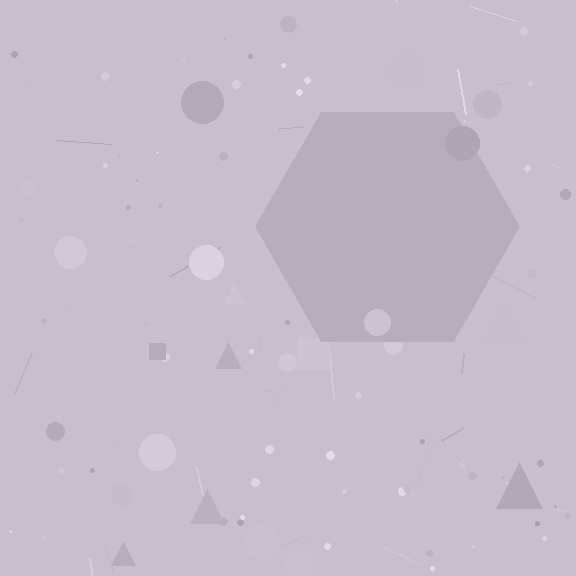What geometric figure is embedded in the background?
A hexagon is embedded in the background.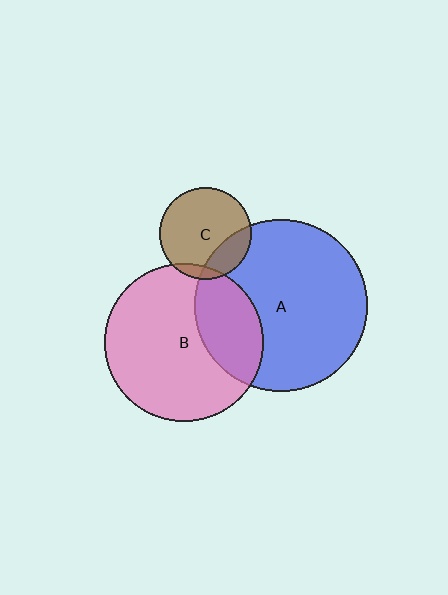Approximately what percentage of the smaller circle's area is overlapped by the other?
Approximately 20%.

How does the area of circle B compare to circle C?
Approximately 3.0 times.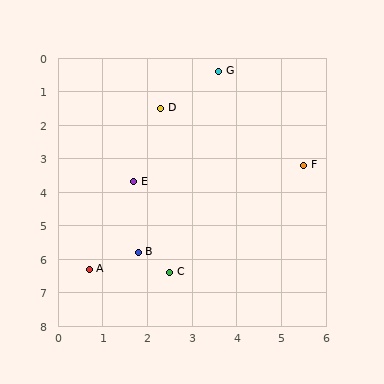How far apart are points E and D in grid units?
Points E and D are about 2.3 grid units apart.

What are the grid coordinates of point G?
Point G is at approximately (3.6, 0.4).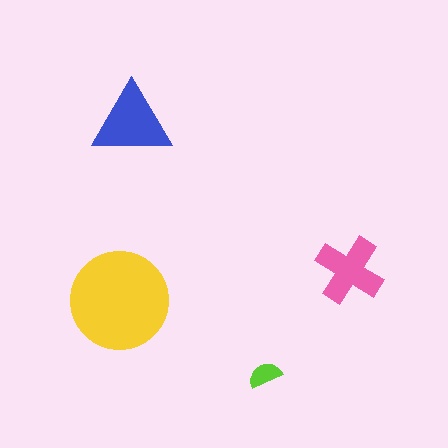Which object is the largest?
The yellow circle.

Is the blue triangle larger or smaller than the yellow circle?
Smaller.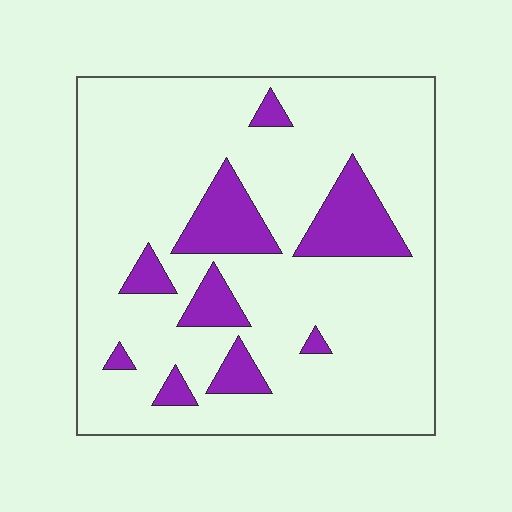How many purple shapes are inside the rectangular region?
9.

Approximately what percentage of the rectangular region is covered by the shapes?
Approximately 15%.